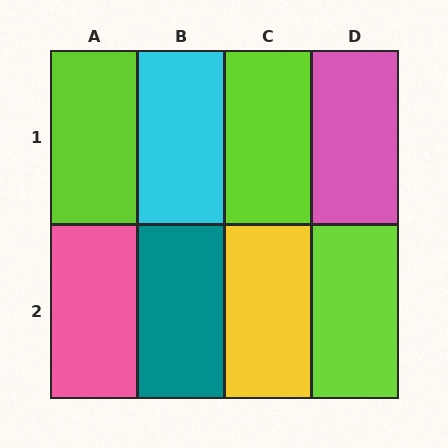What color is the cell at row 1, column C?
Lime.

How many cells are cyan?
1 cell is cyan.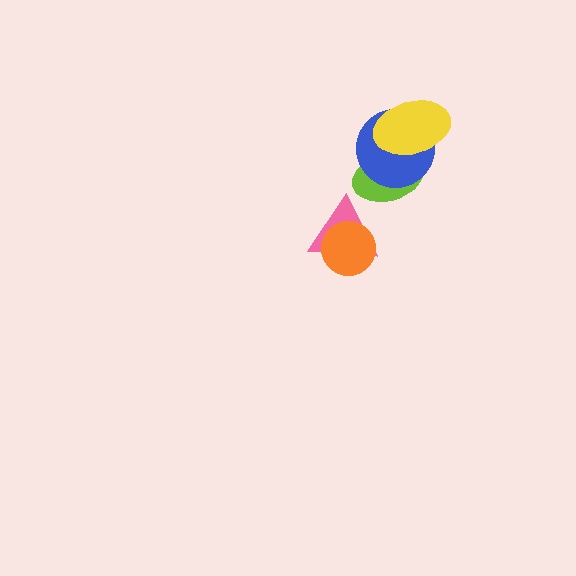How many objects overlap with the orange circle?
1 object overlaps with the orange circle.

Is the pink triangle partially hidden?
Yes, it is partially covered by another shape.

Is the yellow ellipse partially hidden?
No, no other shape covers it.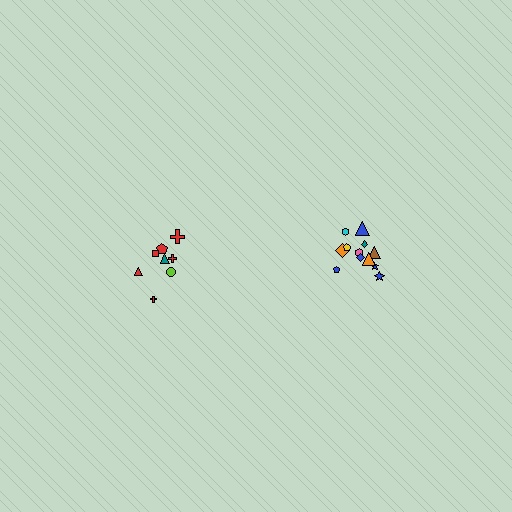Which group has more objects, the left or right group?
The right group.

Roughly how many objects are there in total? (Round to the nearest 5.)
Roughly 20 objects in total.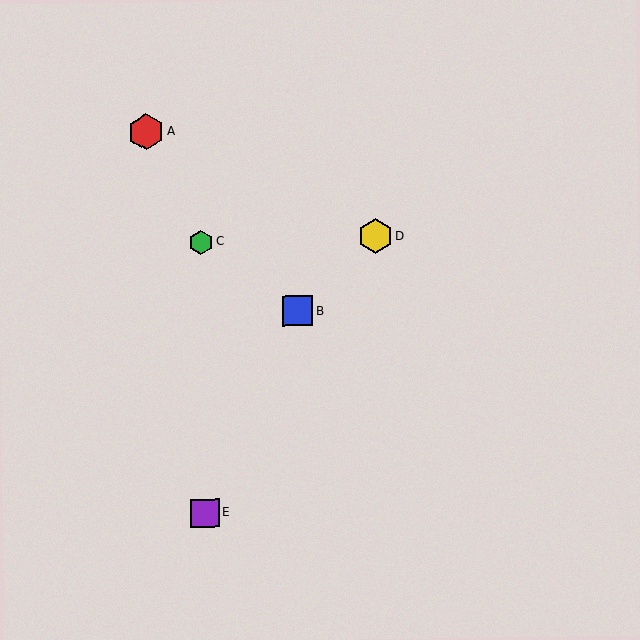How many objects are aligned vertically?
2 objects (C, E) are aligned vertically.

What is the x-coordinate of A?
Object A is at x≈146.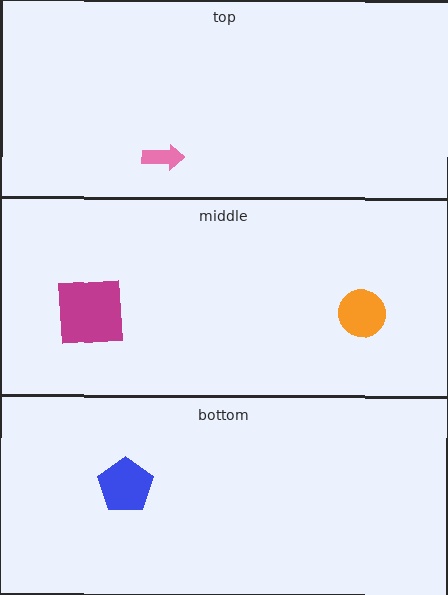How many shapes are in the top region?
1.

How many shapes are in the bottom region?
1.